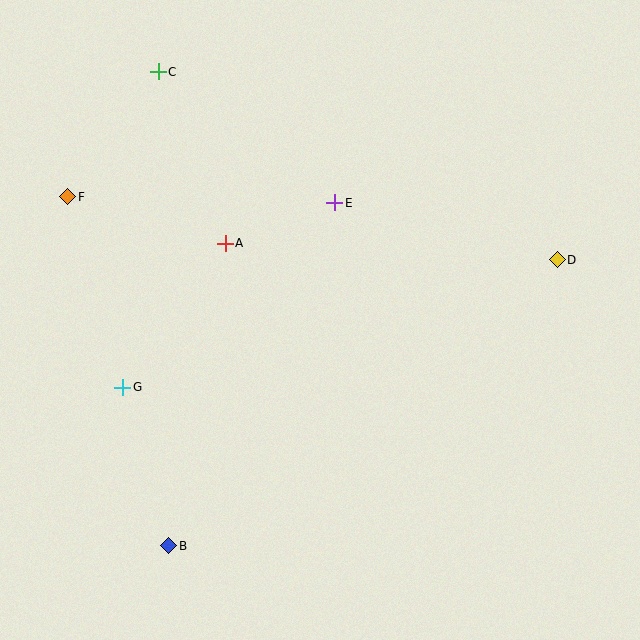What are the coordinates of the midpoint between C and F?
The midpoint between C and F is at (113, 134).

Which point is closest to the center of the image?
Point E at (335, 203) is closest to the center.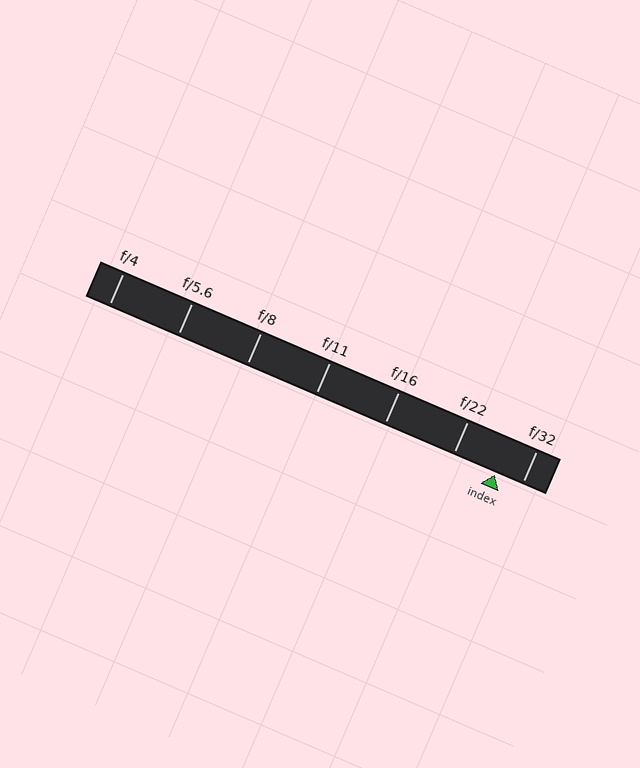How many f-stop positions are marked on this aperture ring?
There are 7 f-stop positions marked.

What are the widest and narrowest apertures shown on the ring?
The widest aperture shown is f/4 and the narrowest is f/32.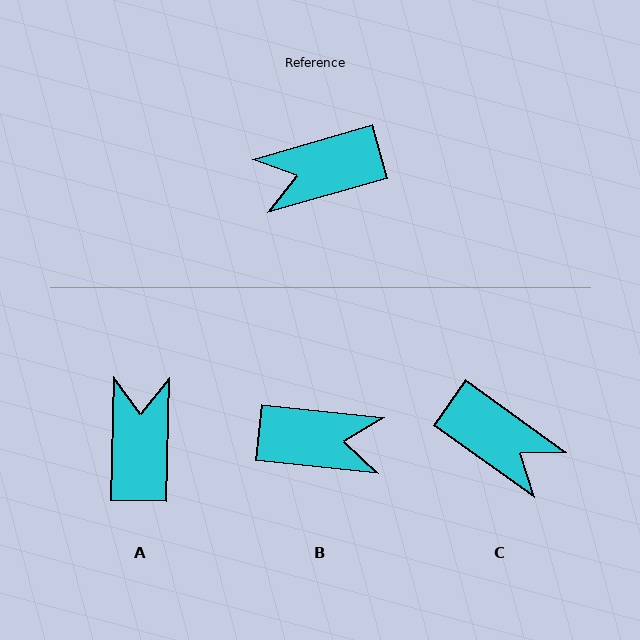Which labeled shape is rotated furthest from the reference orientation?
B, about 158 degrees away.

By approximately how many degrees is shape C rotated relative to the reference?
Approximately 129 degrees counter-clockwise.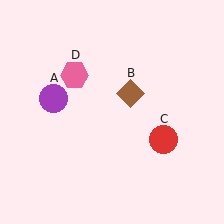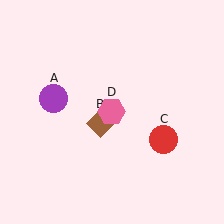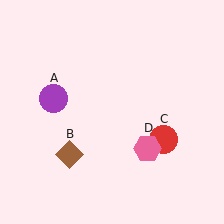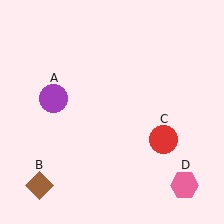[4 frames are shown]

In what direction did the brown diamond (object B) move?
The brown diamond (object B) moved down and to the left.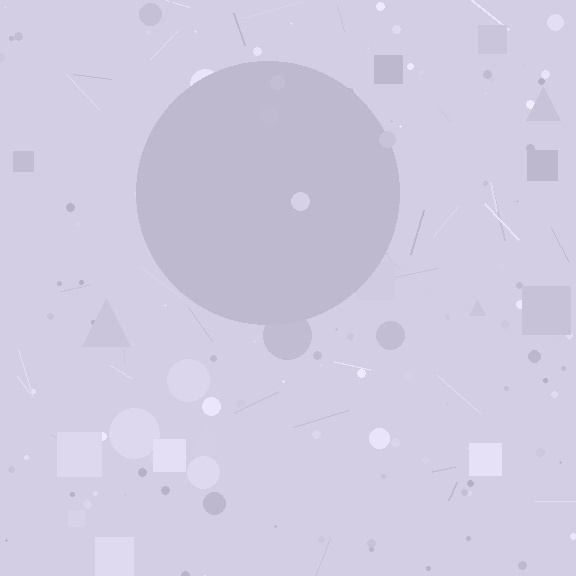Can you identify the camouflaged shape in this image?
The camouflaged shape is a circle.